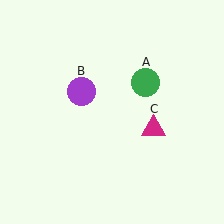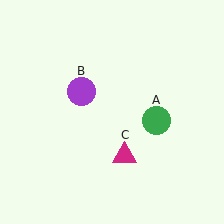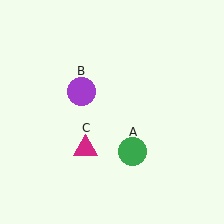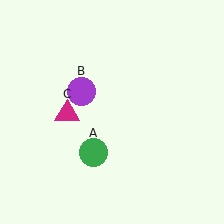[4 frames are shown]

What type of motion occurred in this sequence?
The green circle (object A), magenta triangle (object C) rotated clockwise around the center of the scene.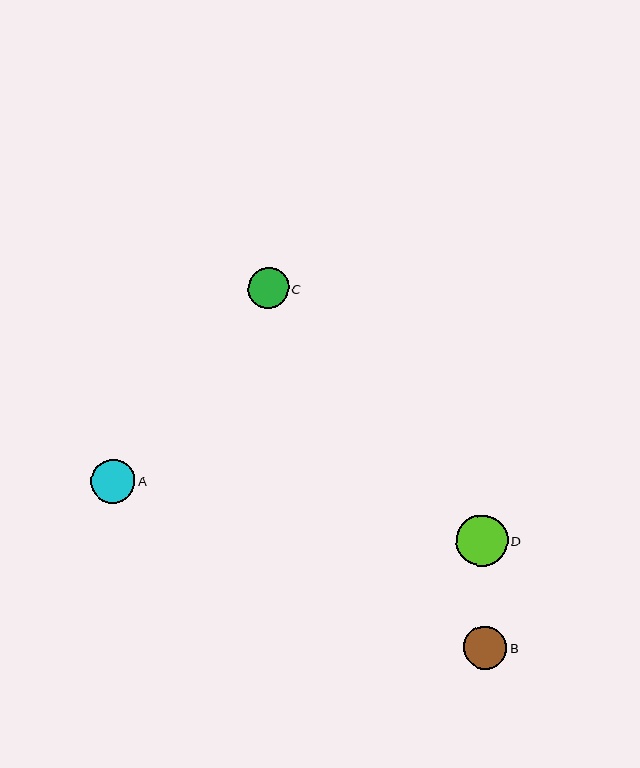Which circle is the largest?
Circle D is the largest with a size of approximately 51 pixels.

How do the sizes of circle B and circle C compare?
Circle B and circle C are approximately the same size.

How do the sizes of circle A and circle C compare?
Circle A and circle C are approximately the same size.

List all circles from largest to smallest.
From largest to smallest: D, A, B, C.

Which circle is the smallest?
Circle C is the smallest with a size of approximately 41 pixels.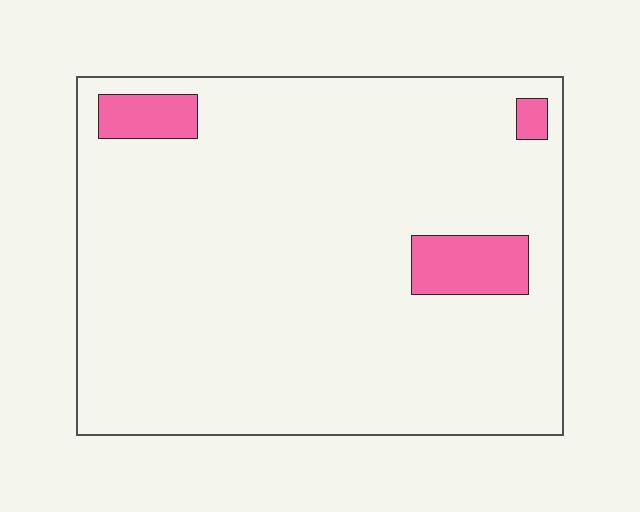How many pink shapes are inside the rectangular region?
3.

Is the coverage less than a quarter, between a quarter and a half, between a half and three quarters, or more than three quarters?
Less than a quarter.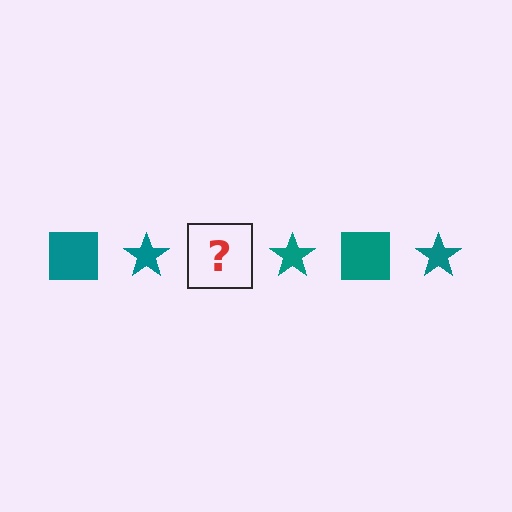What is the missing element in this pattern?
The missing element is a teal square.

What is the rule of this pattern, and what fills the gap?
The rule is that the pattern cycles through square, star shapes in teal. The gap should be filled with a teal square.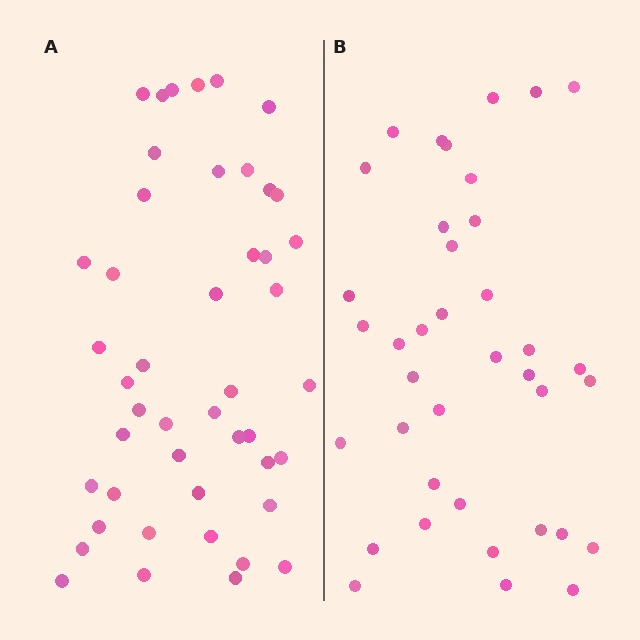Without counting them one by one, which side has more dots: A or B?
Region A (the left region) has more dots.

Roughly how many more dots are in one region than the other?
Region A has roughly 8 or so more dots than region B.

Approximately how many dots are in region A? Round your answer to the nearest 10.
About 50 dots. (The exact count is 46, which rounds to 50.)